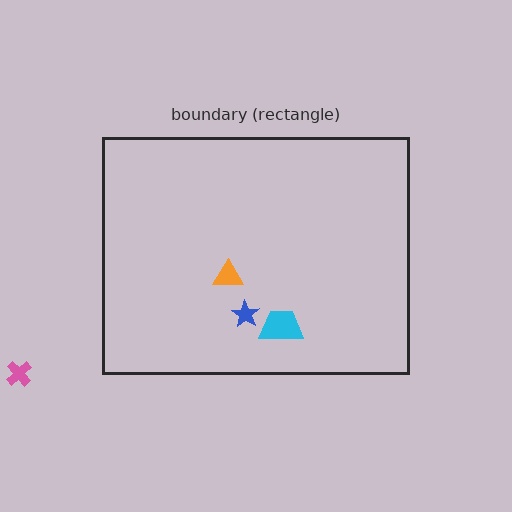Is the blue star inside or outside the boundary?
Inside.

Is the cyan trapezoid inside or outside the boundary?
Inside.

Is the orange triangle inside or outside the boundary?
Inside.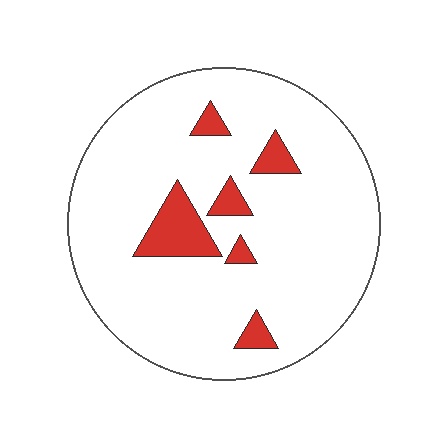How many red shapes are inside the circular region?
6.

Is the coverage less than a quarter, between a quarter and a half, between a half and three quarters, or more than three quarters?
Less than a quarter.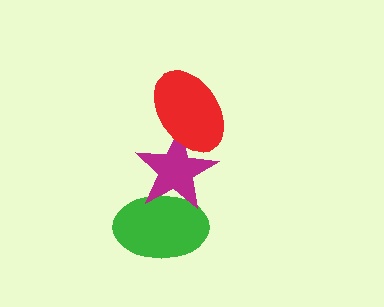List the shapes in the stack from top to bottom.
From top to bottom: the red ellipse, the magenta star, the green ellipse.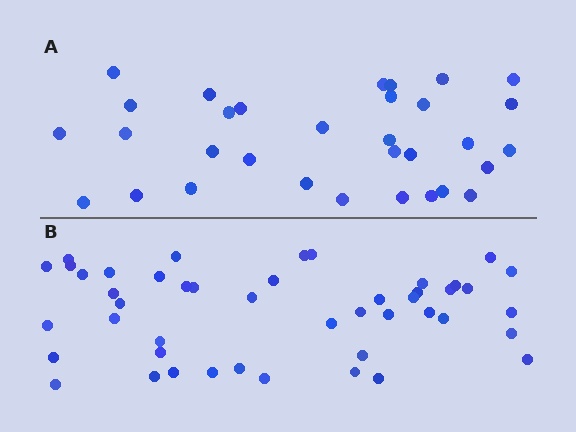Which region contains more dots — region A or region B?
Region B (the bottom region) has more dots.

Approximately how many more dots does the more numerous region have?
Region B has approximately 15 more dots than region A.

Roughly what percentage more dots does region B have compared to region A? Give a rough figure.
About 45% more.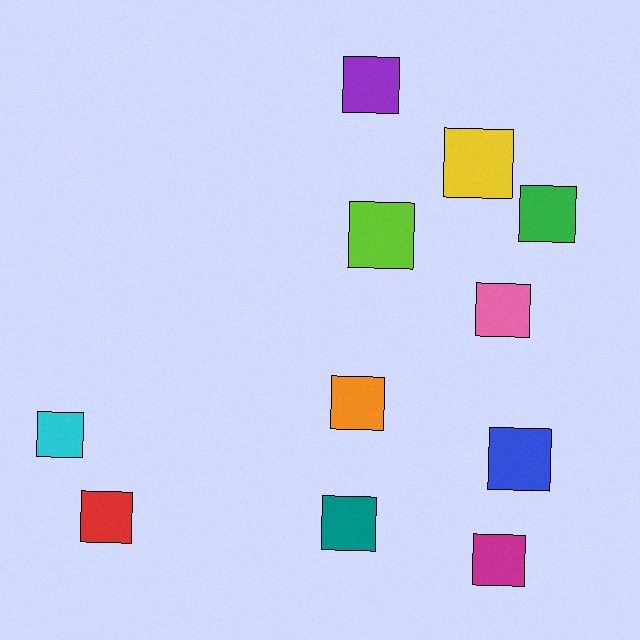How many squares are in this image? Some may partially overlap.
There are 11 squares.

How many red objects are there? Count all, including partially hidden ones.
There is 1 red object.